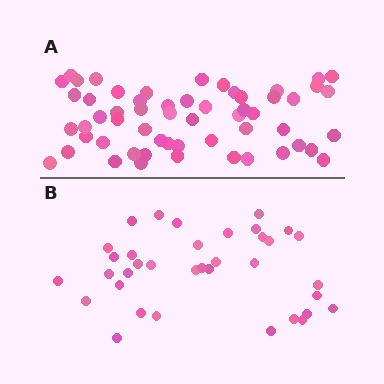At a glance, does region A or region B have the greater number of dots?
Region A (the top region) has more dots.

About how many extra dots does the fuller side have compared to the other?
Region A has approximately 20 more dots than region B.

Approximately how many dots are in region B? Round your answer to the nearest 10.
About 40 dots. (The exact count is 36, which rounds to 40.)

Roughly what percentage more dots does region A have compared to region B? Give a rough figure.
About 60% more.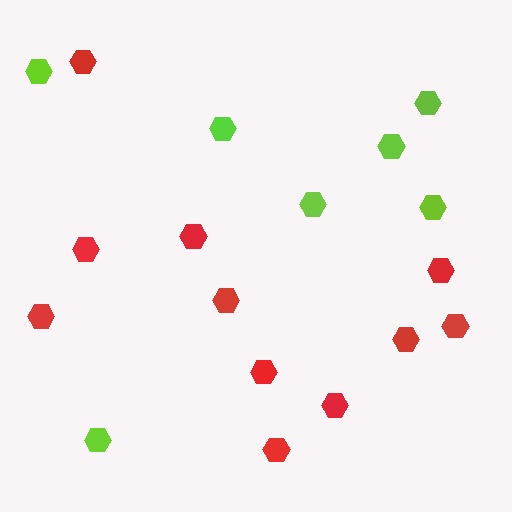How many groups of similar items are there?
There are 2 groups: one group of red hexagons (11) and one group of lime hexagons (7).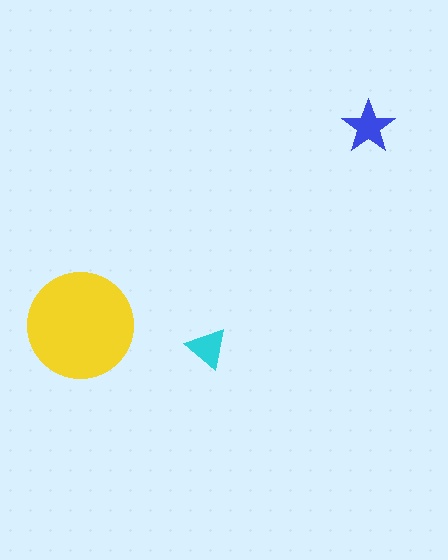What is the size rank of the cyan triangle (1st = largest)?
3rd.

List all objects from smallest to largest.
The cyan triangle, the blue star, the yellow circle.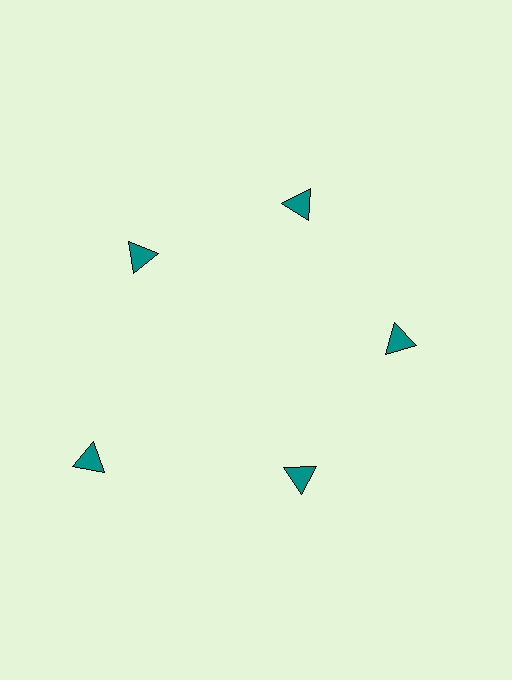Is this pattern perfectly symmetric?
No. The 5 teal triangles are arranged in a ring, but one element near the 8 o'clock position is pushed outward from the center, breaking the 5-fold rotational symmetry.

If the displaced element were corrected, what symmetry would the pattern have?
It would have 5-fold rotational symmetry — the pattern would map onto itself every 72 degrees.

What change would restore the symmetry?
The symmetry would be restored by moving it inward, back onto the ring so that all 5 triangles sit at equal angles and equal distance from the center.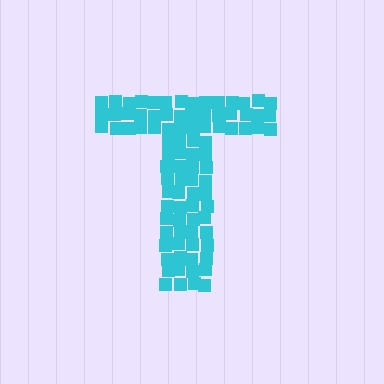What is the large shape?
The large shape is the letter T.